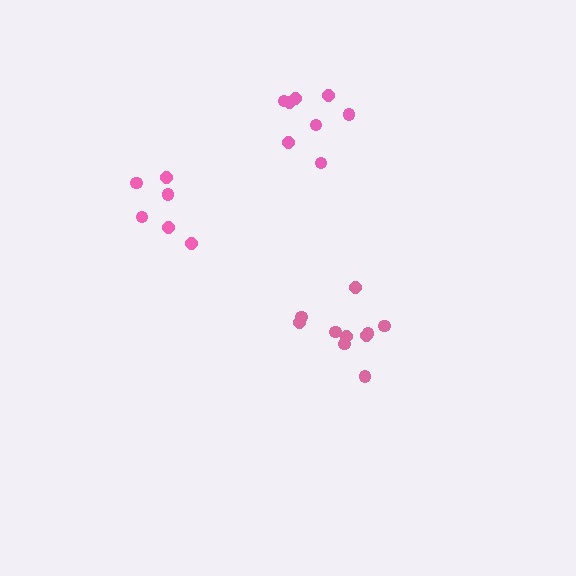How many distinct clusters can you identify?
There are 3 distinct clusters.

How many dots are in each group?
Group 1: 10 dots, Group 2: 8 dots, Group 3: 6 dots (24 total).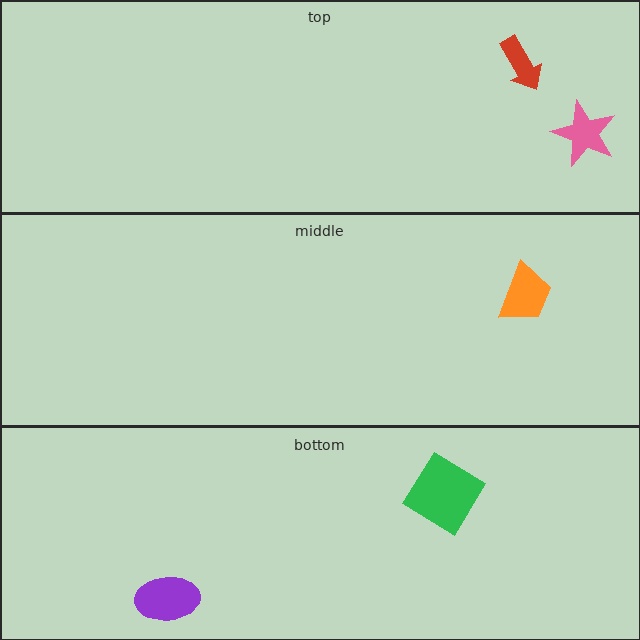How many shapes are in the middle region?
1.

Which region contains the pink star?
The top region.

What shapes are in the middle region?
The orange trapezoid.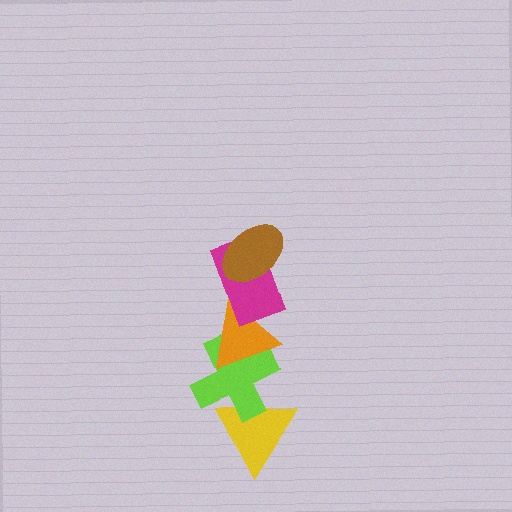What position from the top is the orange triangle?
The orange triangle is 3rd from the top.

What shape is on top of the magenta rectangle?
The brown ellipse is on top of the magenta rectangle.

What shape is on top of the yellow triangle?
The lime cross is on top of the yellow triangle.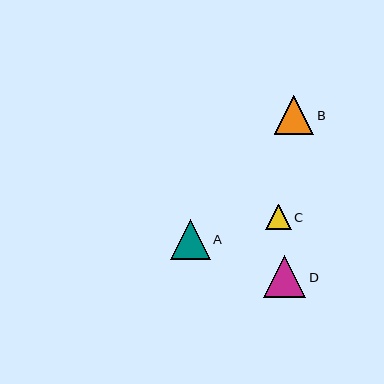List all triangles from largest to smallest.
From largest to smallest: D, A, B, C.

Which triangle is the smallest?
Triangle C is the smallest with a size of approximately 25 pixels.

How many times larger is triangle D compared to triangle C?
Triangle D is approximately 1.7 times the size of triangle C.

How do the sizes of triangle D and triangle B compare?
Triangle D and triangle B are approximately the same size.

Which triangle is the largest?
Triangle D is the largest with a size of approximately 42 pixels.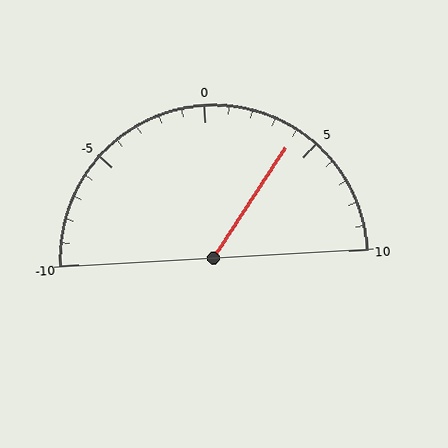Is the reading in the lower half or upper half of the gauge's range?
The reading is in the upper half of the range (-10 to 10).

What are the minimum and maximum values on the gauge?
The gauge ranges from -10 to 10.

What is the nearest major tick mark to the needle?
The nearest major tick mark is 5.